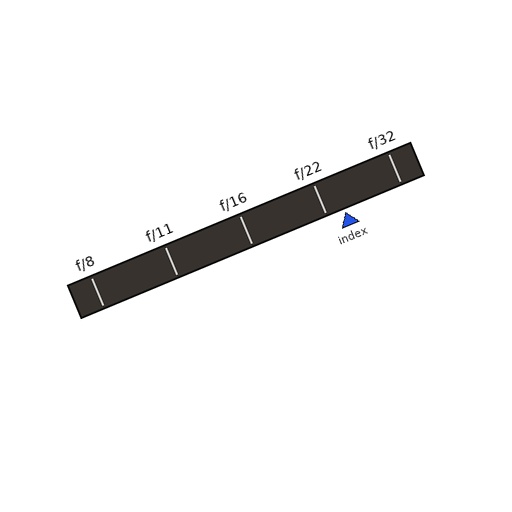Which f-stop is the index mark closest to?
The index mark is closest to f/22.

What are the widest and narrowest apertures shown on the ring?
The widest aperture shown is f/8 and the narrowest is f/32.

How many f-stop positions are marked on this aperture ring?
There are 5 f-stop positions marked.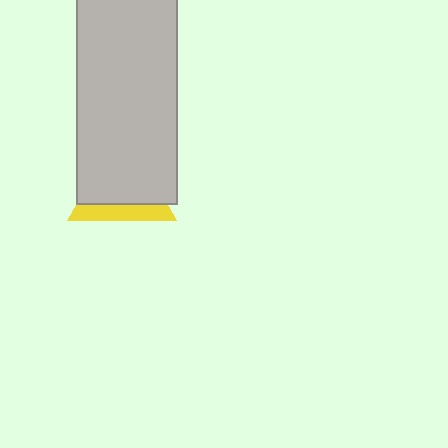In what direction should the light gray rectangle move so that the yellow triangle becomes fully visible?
The light gray rectangle should move up. That is the shortest direction to clear the overlap and leave the yellow triangle fully visible.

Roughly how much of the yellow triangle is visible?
A small part of it is visible (roughly 31%).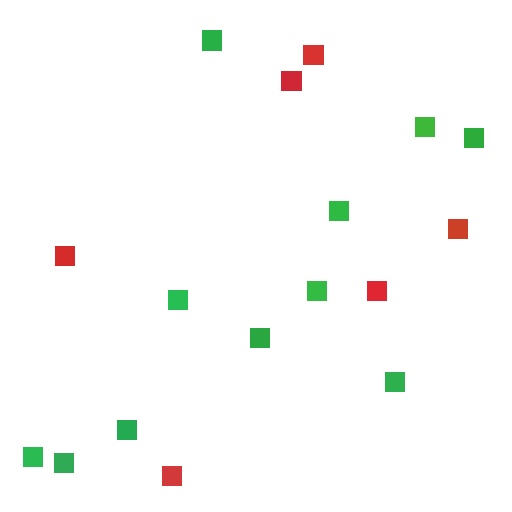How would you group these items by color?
There are 2 groups: one group of red squares (6) and one group of green squares (11).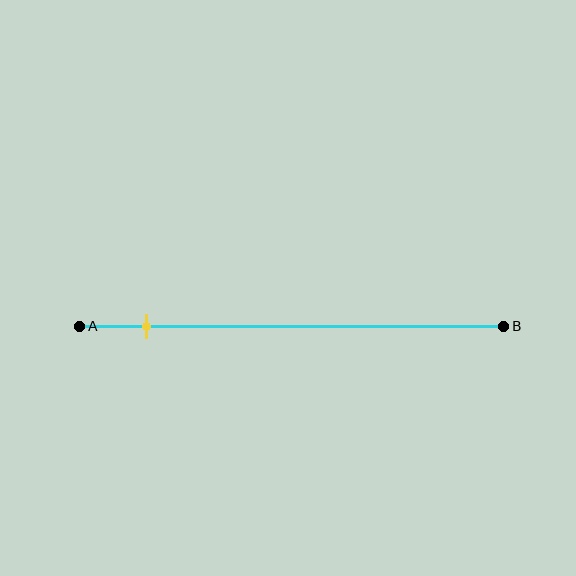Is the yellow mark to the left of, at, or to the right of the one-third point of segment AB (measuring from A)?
The yellow mark is to the left of the one-third point of segment AB.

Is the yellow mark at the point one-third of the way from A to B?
No, the mark is at about 15% from A, not at the 33% one-third point.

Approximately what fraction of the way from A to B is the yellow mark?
The yellow mark is approximately 15% of the way from A to B.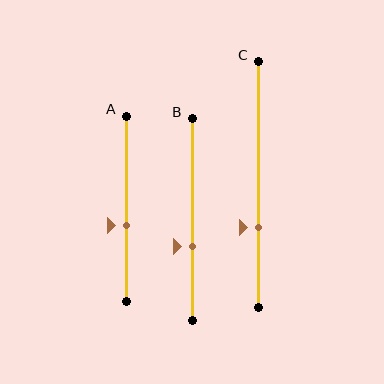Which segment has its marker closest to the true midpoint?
Segment A has its marker closest to the true midpoint.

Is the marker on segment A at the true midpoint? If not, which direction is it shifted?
No, the marker on segment A is shifted downward by about 9% of the segment length.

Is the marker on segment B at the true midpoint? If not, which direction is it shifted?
No, the marker on segment B is shifted downward by about 13% of the segment length.